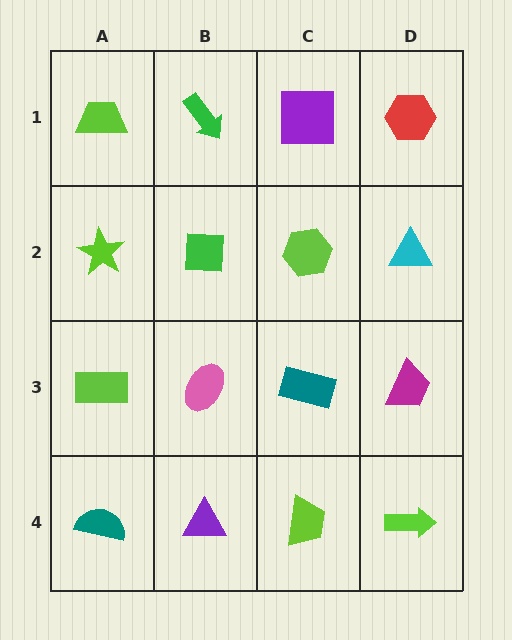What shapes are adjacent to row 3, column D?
A cyan triangle (row 2, column D), a lime arrow (row 4, column D), a teal rectangle (row 3, column C).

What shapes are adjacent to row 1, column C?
A lime hexagon (row 2, column C), a green arrow (row 1, column B), a red hexagon (row 1, column D).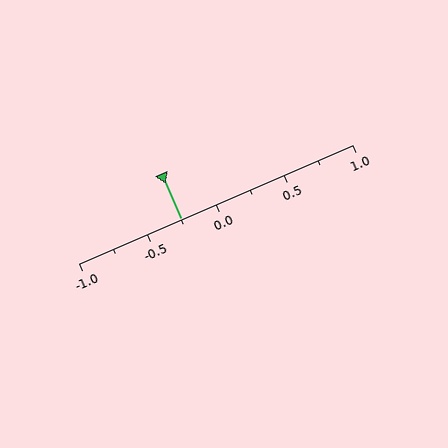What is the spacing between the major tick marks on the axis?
The major ticks are spaced 0.5 apart.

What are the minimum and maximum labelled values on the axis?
The axis runs from -1.0 to 1.0.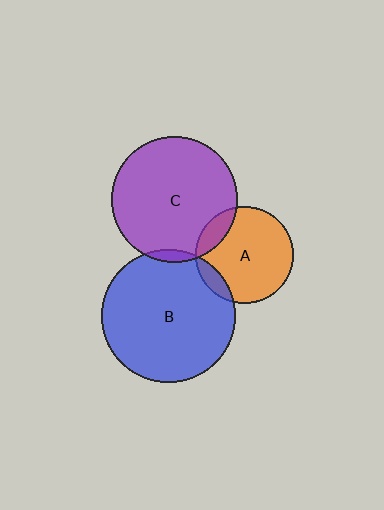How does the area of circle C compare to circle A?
Approximately 1.7 times.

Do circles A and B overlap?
Yes.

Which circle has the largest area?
Circle B (blue).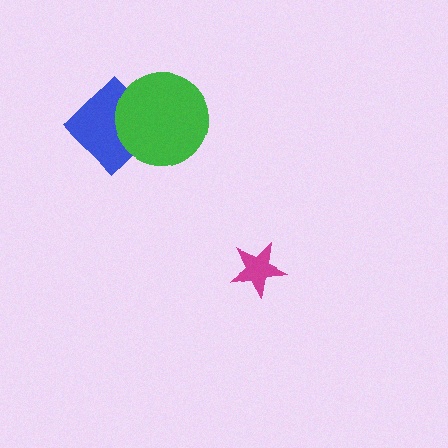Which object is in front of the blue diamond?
The green circle is in front of the blue diamond.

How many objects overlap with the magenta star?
0 objects overlap with the magenta star.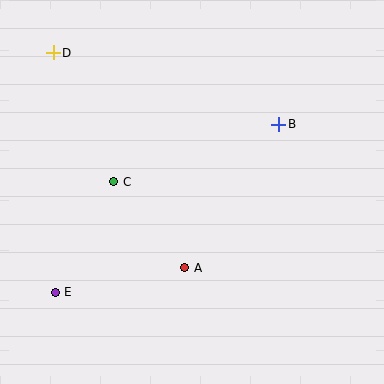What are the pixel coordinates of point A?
Point A is at (185, 268).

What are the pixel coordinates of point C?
Point C is at (114, 182).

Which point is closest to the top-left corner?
Point D is closest to the top-left corner.